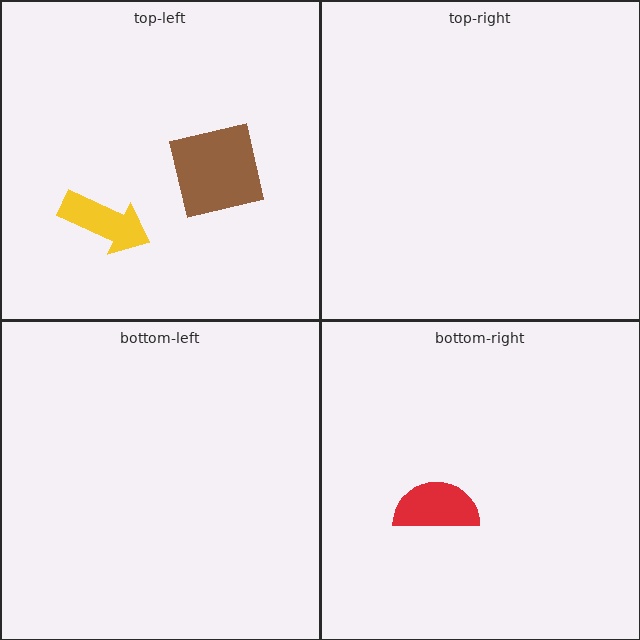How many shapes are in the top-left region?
2.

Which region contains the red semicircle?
The bottom-right region.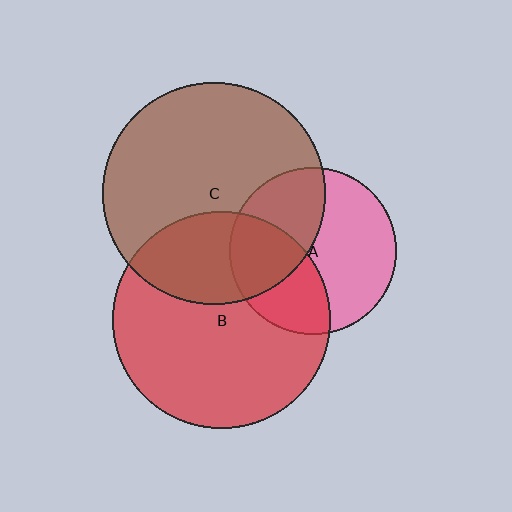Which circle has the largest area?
Circle C (brown).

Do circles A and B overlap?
Yes.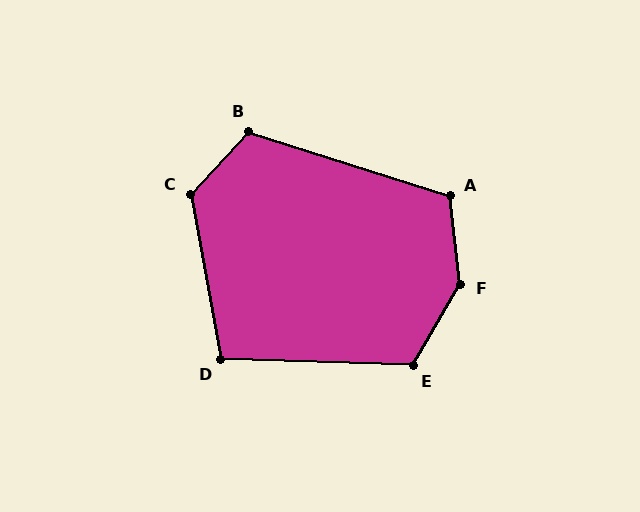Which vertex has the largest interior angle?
F, at approximately 143 degrees.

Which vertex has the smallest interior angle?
D, at approximately 102 degrees.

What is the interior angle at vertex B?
Approximately 115 degrees (obtuse).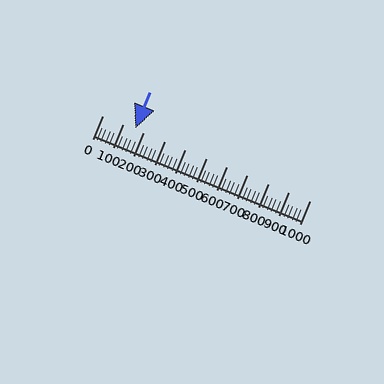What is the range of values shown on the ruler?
The ruler shows values from 0 to 1000.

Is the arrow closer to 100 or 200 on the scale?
The arrow is closer to 200.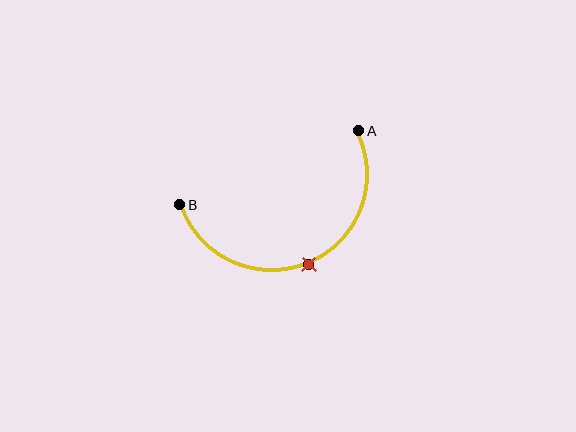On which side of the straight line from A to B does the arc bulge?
The arc bulges below the straight line connecting A and B.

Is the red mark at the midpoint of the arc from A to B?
Yes. The red mark lies on the arc at equal arc-length from both A and B — it is the arc midpoint.